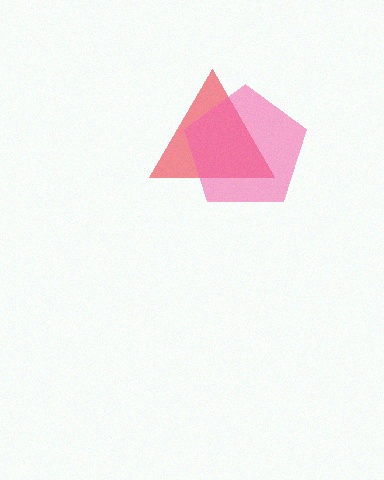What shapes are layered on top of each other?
The layered shapes are: a red triangle, a pink pentagon.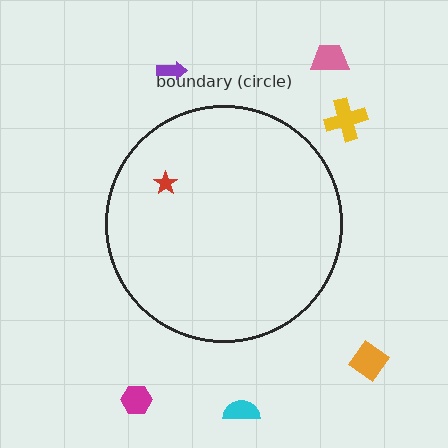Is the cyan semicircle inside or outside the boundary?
Outside.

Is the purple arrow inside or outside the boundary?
Outside.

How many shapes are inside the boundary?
1 inside, 6 outside.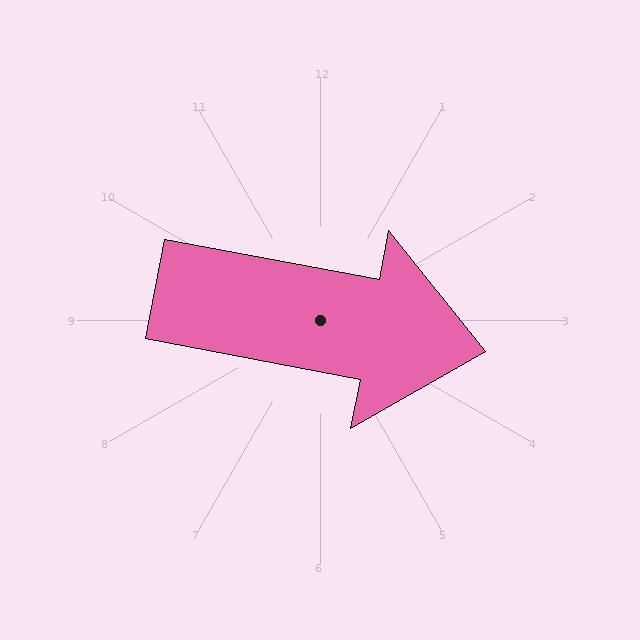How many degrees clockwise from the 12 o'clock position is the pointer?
Approximately 101 degrees.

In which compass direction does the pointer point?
East.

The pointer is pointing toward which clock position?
Roughly 3 o'clock.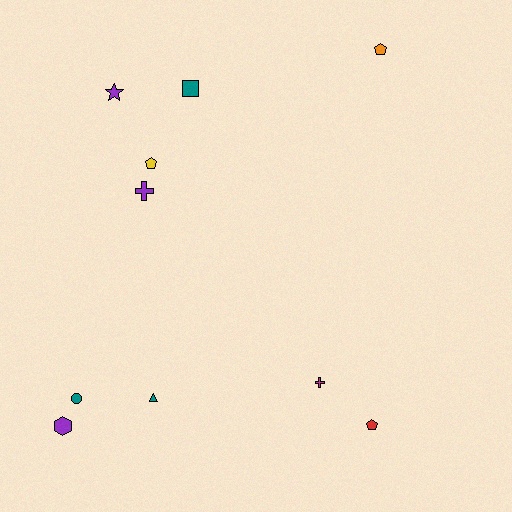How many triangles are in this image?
There is 1 triangle.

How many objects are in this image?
There are 10 objects.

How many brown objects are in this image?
There are no brown objects.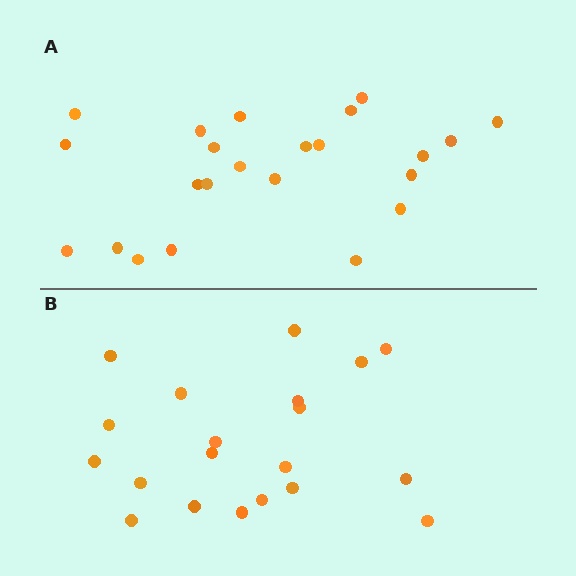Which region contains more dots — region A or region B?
Region A (the top region) has more dots.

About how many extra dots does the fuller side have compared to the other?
Region A has just a few more — roughly 2 or 3 more dots than region B.